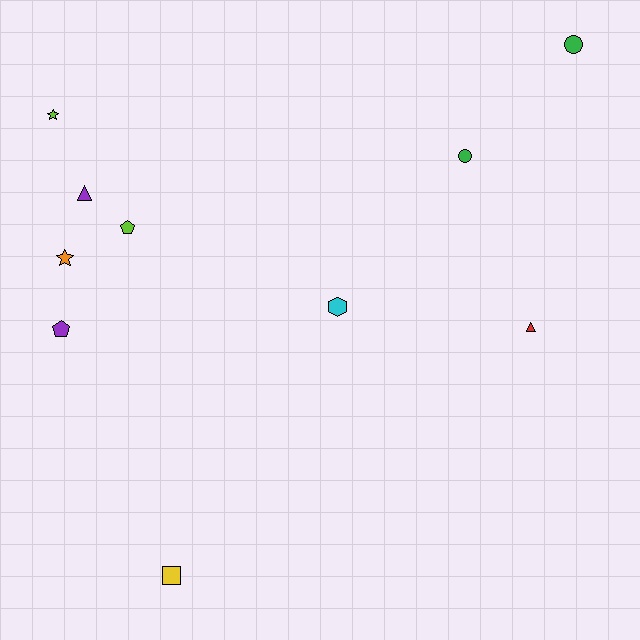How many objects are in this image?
There are 10 objects.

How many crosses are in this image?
There are no crosses.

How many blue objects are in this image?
There are no blue objects.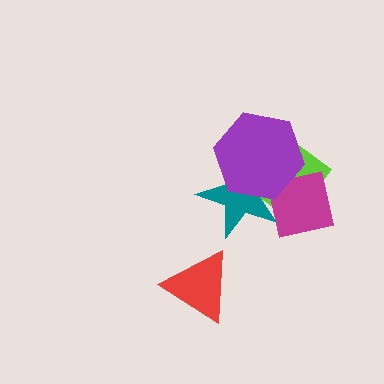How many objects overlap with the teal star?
3 objects overlap with the teal star.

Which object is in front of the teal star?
The purple hexagon is in front of the teal star.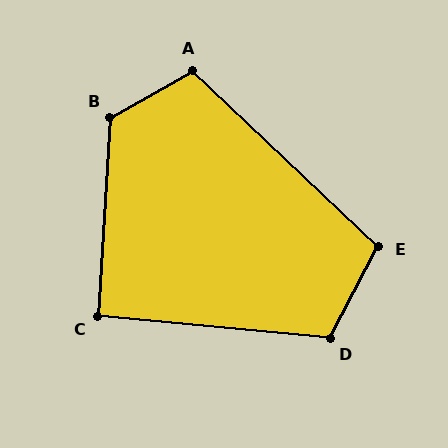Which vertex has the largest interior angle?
B, at approximately 123 degrees.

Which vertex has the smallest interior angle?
C, at approximately 92 degrees.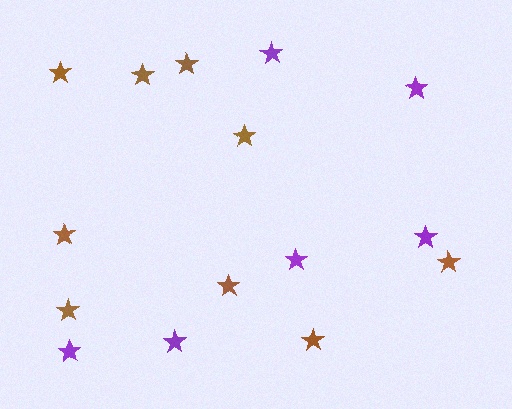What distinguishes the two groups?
There are 2 groups: one group of brown stars (9) and one group of purple stars (6).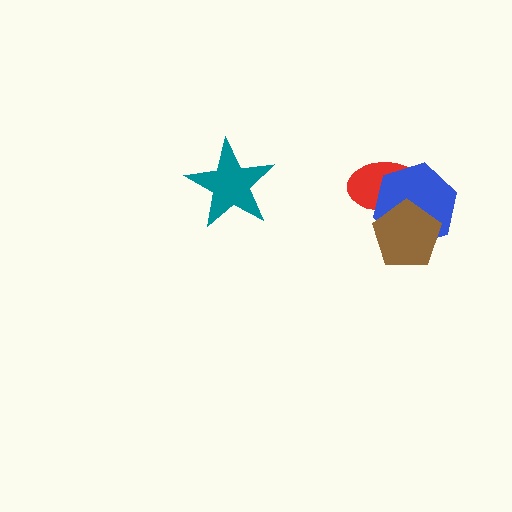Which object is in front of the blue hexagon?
The brown pentagon is in front of the blue hexagon.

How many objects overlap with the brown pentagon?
2 objects overlap with the brown pentagon.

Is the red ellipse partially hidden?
Yes, it is partially covered by another shape.